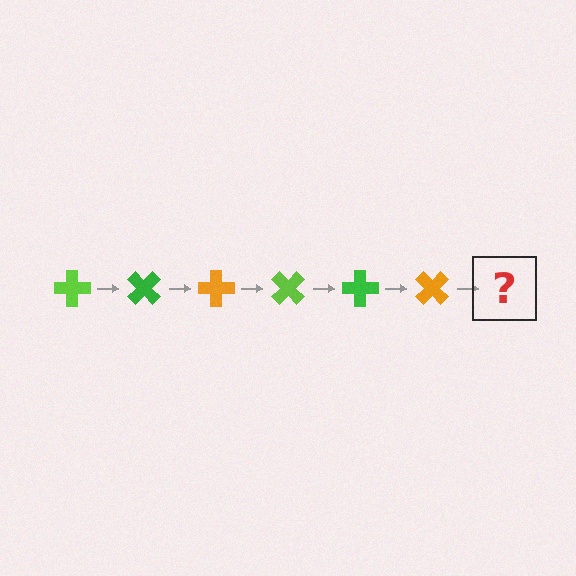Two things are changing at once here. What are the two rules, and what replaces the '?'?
The two rules are that it rotates 45 degrees each step and the color cycles through lime, green, and orange. The '?' should be a lime cross, rotated 270 degrees from the start.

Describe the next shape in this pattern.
It should be a lime cross, rotated 270 degrees from the start.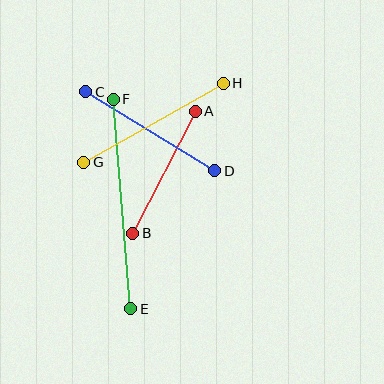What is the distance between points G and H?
The distance is approximately 160 pixels.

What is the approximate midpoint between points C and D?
The midpoint is at approximately (150, 131) pixels.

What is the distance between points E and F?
The distance is approximately 210 pixels.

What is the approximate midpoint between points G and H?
The midpoint is at approximately (153, 123) pixels.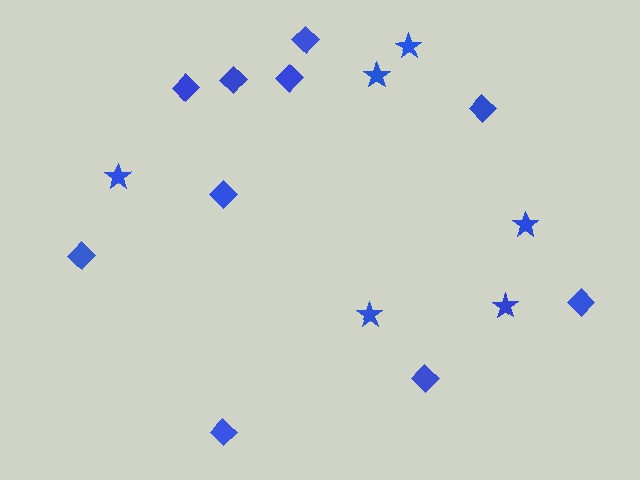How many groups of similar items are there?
There are 2 groups: one group of diamonds (10) and one group of stars (6).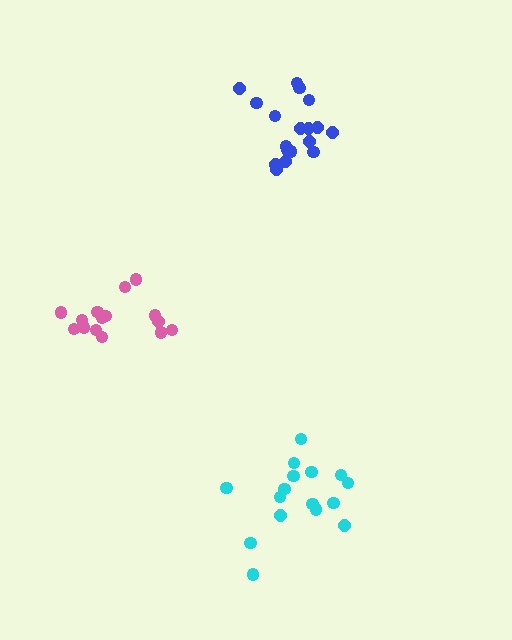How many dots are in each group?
Group 1: 15 dots, Group 2: 18 dots, Group 3: 16 dots (49 total).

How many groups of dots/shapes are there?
There are 3 groups.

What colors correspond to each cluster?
The clusters are colored: pink, blue, cyan.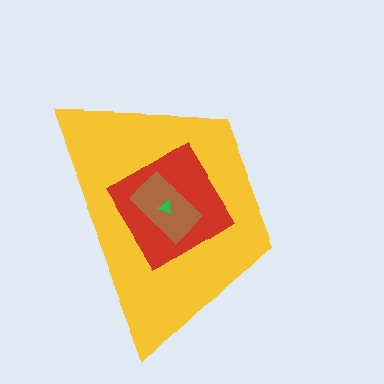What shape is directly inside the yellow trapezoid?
The red diamond.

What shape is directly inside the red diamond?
The brown rectangle.